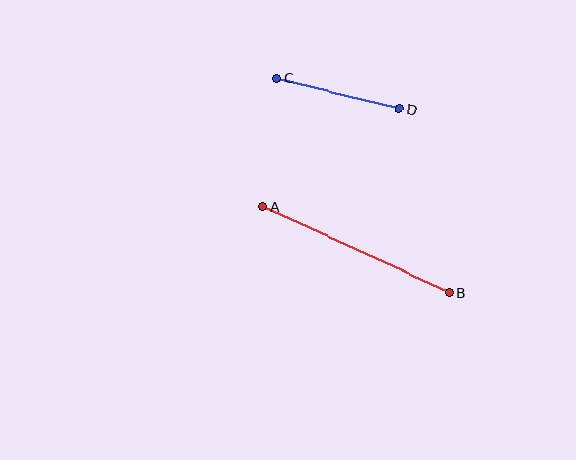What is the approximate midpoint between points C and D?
The midpoint is at approximately (338, 94) pixels.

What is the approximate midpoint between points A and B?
The midpoint is at approximately (356, 250) pixels.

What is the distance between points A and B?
The distance is approximately 206 pixels.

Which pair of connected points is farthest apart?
Points A and B are farthest apart.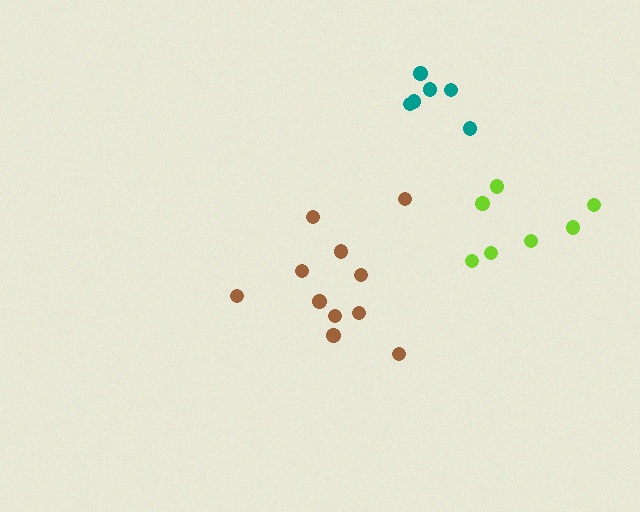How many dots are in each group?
Group 1: 6 dots, Group 2: 11 dots, Group 3: 7 dots (24 total).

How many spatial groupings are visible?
There are 3 spatial groupings.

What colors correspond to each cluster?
The clusters are colored: teal, brown, lime.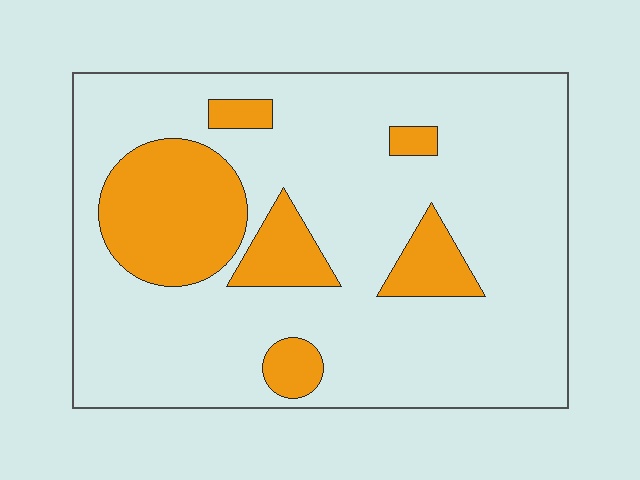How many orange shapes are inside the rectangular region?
6.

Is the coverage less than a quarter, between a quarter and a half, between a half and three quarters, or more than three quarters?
Less than a quarter.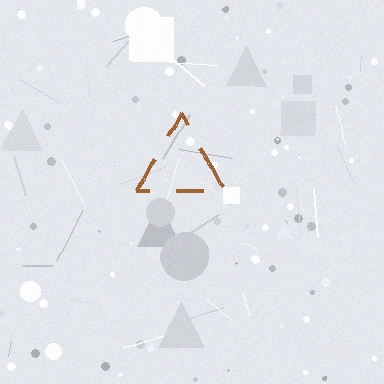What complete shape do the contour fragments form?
The contour fragments form a triangle.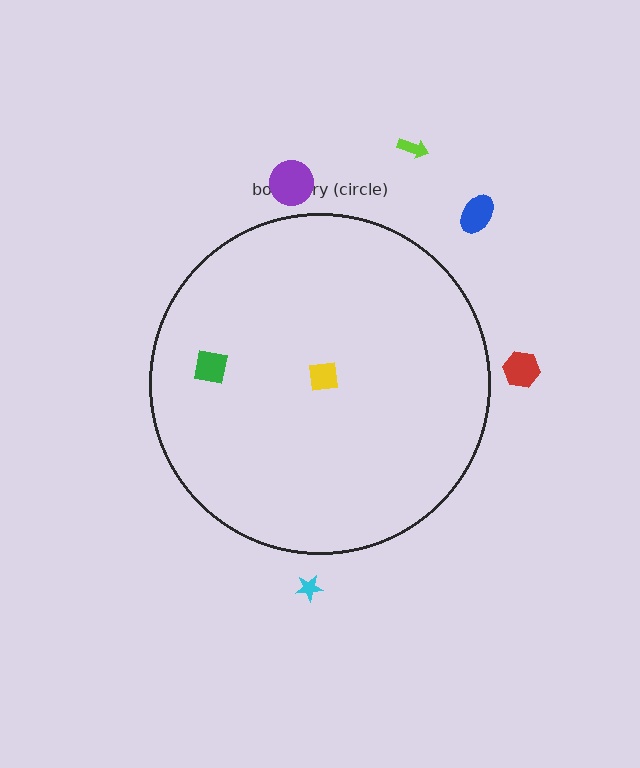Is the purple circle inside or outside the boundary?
Outside.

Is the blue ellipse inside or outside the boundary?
Outside.